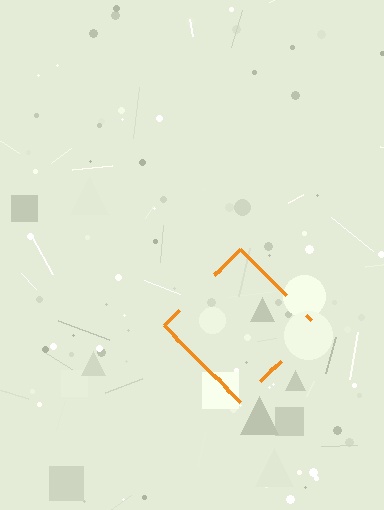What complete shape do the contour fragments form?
The contour fragments form a diamond.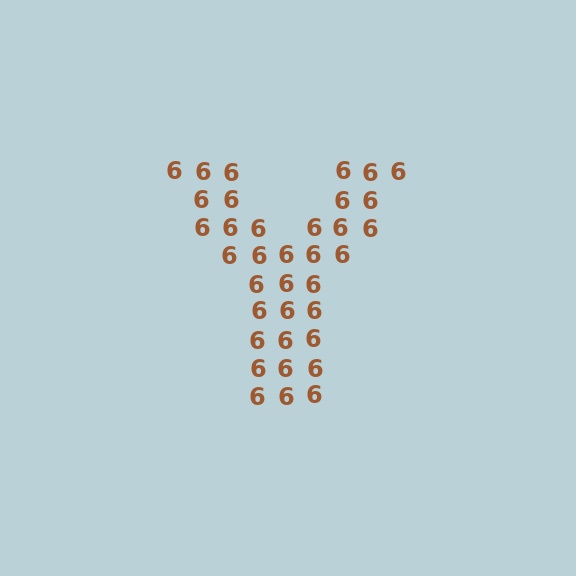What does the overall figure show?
The overall figure shows the letter Y.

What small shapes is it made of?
It is made of small digit 6's.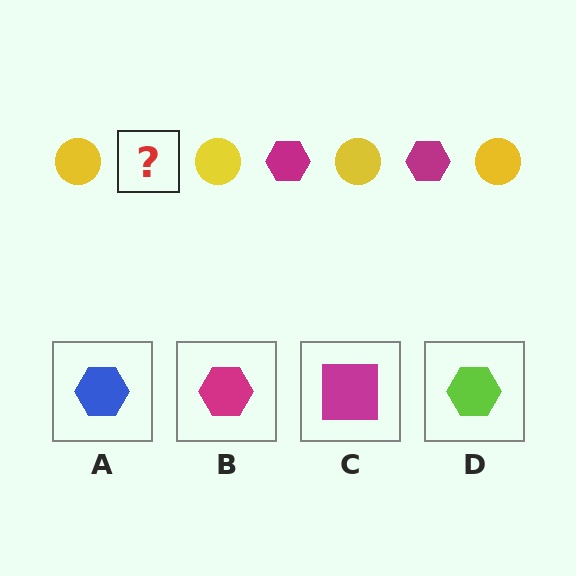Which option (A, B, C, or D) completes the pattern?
B.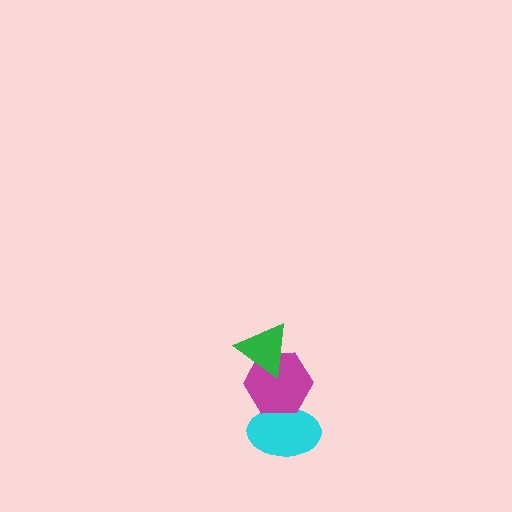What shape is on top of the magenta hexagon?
The green triangle is on top of the magenta hexagon.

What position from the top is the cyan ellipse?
The cyan ellipse is 3rd from the top.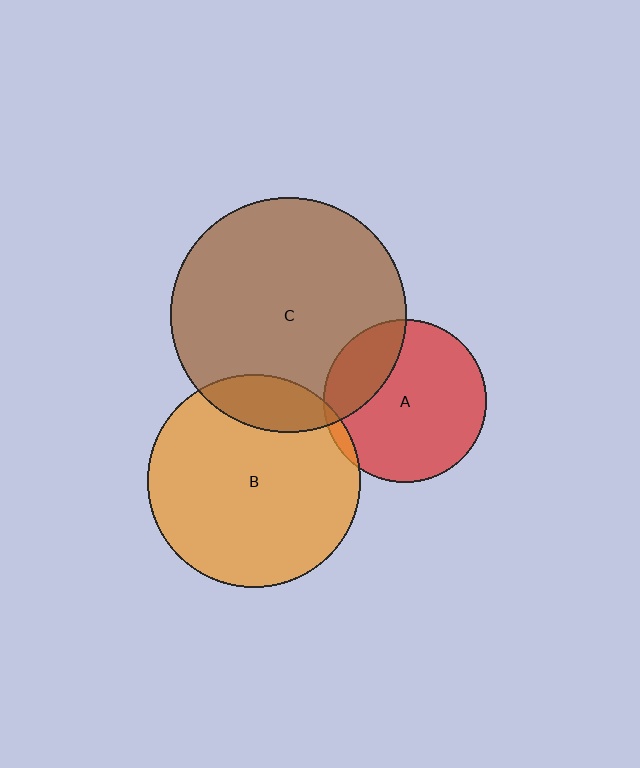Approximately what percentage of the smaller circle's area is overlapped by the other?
Approximately 25%.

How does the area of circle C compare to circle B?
Approximately 1.2 times.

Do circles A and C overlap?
Yes.